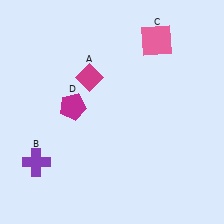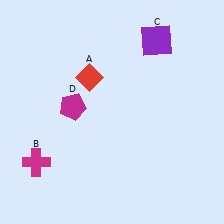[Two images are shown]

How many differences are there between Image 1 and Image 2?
There are 3 differences between the two images.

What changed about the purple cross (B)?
In Image 1, B is purple. In Image 2, it changed to magenta.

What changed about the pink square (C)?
In Image 1, C is pink. In Image 2, it changed to purple.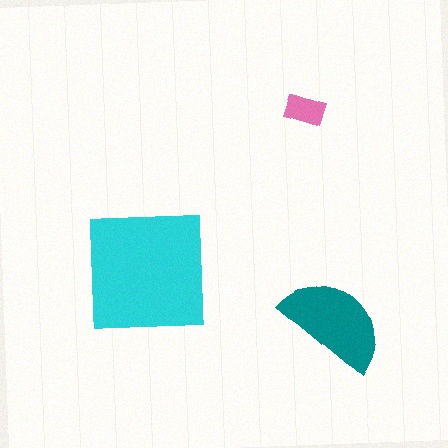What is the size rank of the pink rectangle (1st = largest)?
3rd.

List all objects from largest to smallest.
The cyan square, the teal semicircle, the pink rectangle.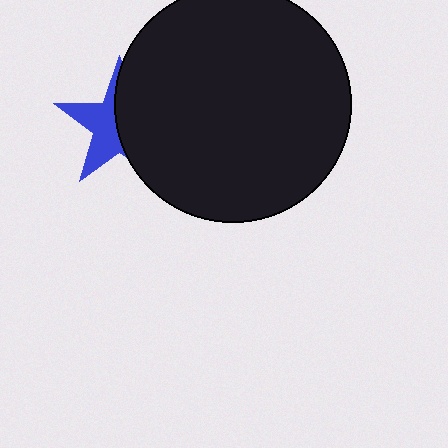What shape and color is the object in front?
The object in front is a black circle.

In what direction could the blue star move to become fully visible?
The blue star could move left. That would shift it out from behind the black circle entirely.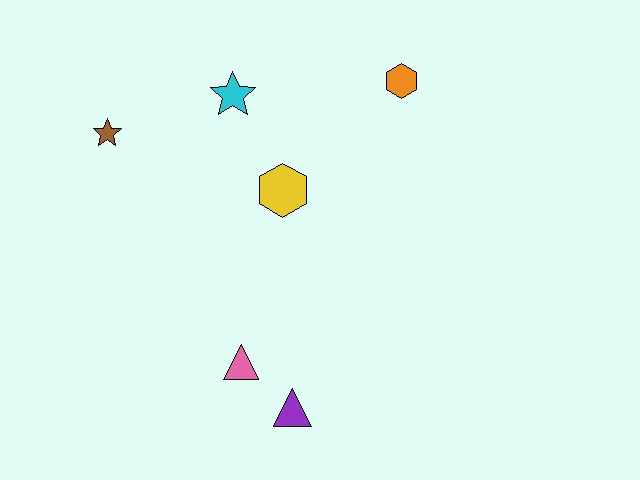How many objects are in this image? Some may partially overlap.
There are 6 objects.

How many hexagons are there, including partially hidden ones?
There are 2 hexagons.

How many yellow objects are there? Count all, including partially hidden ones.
There is 1 yellow object.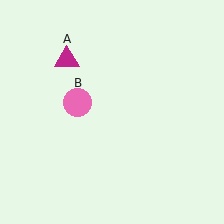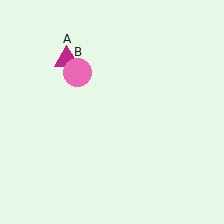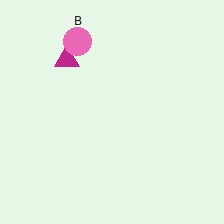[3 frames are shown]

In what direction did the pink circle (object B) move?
The pink circle (object B) moved up.